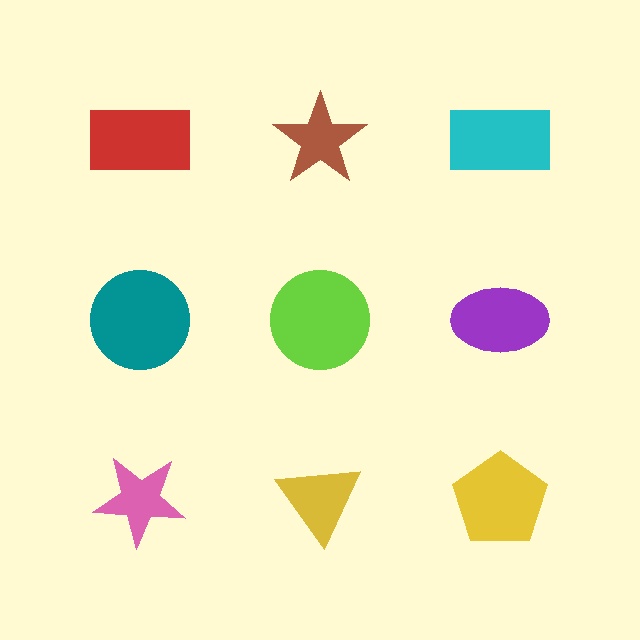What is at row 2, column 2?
A lime circle.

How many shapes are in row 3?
3 shapes.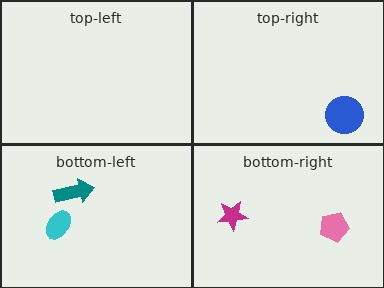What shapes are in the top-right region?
The blue circle.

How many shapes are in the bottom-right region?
2.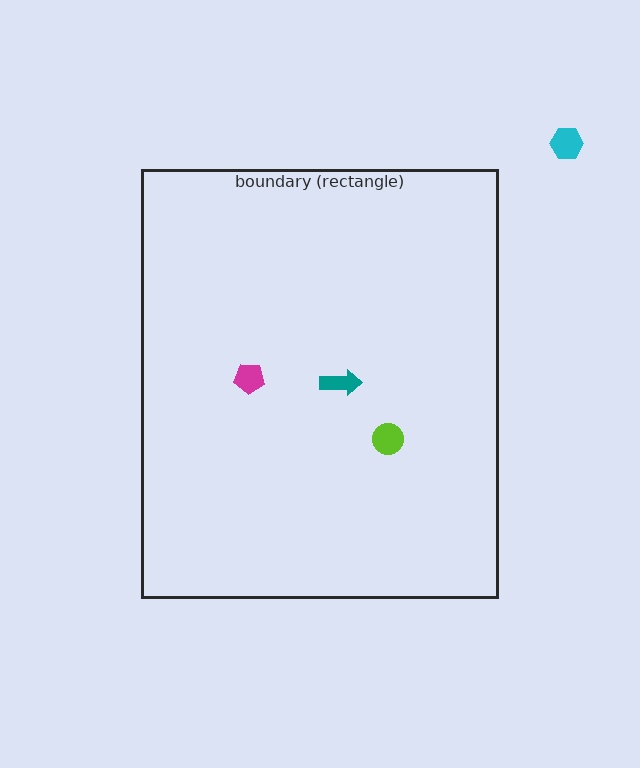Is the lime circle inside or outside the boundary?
Inside.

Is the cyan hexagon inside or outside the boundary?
Outside.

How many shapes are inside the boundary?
3 inside, 1 outside.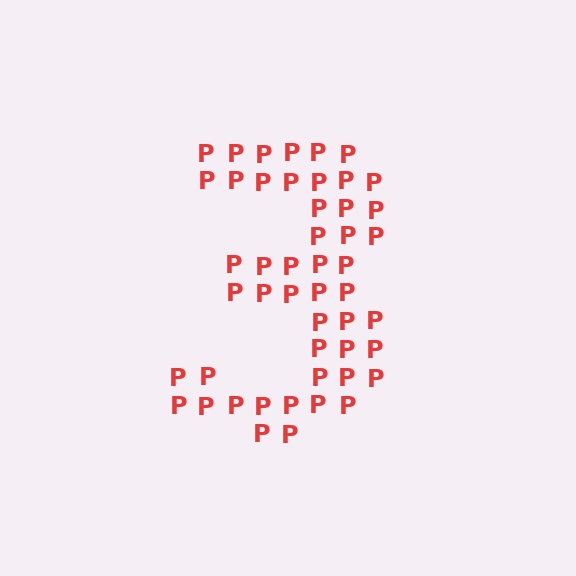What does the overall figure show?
The overall figure shows the digit 3.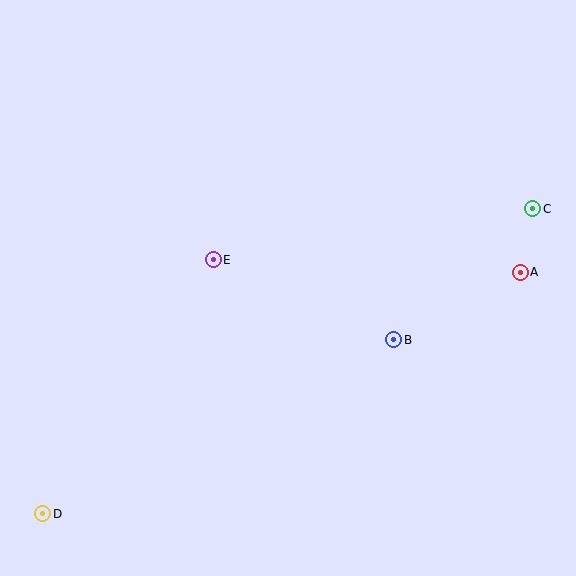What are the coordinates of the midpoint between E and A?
The midpoint between E and A is at (367, 266).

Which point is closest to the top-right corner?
Point C is closest to the top-right corner.